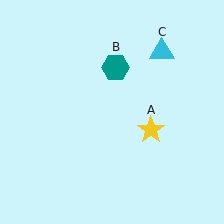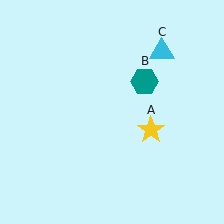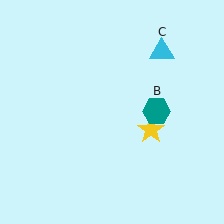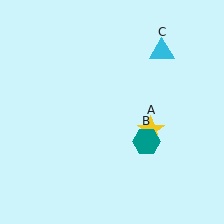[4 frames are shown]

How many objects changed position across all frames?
1 object changed position: teal hexagon (object B).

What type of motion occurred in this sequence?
The teal hexagon (object B) rotated clockwise around the center of the scene.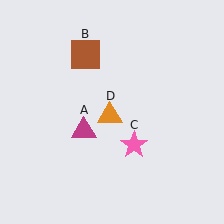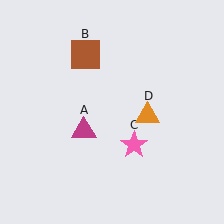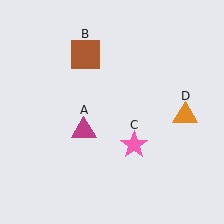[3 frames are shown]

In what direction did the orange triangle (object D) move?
The orange triangle (object D) moved right.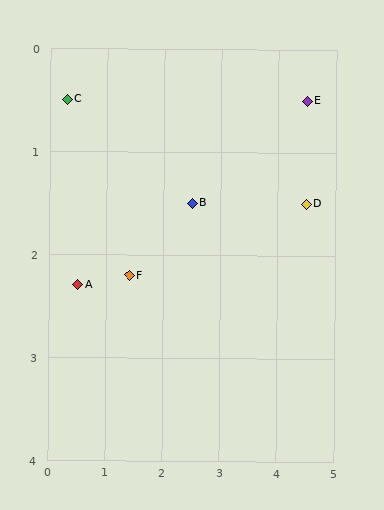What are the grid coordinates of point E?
Point E is at approximately (4.5, 0.5).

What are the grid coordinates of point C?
Point C is at approximately (0.3, 0.5).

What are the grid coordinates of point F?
Point F is at approximately (1.4, 2.2).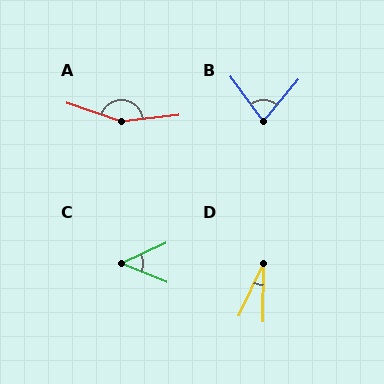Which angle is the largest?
A, at approximately 155 degrees.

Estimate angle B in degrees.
Approximately 76 degrees.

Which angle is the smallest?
D, at approximately 24 degrees.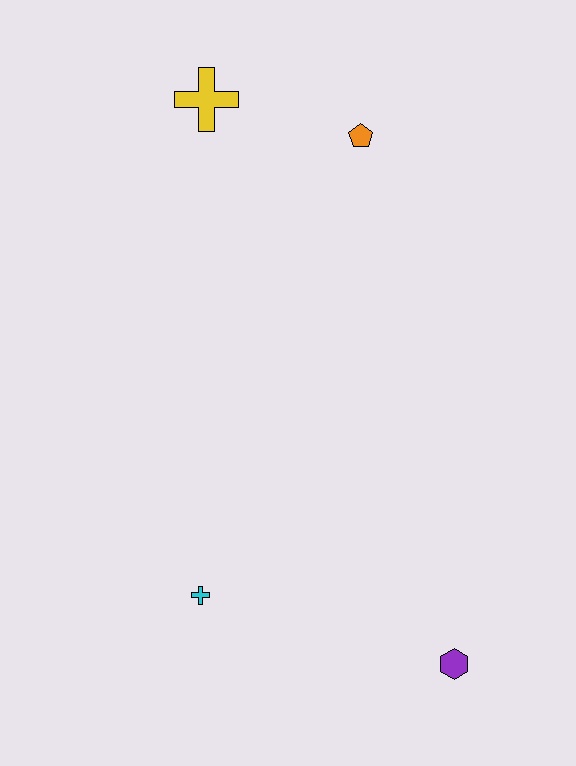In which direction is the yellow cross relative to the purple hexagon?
The yellow cross is above the purple hexagon.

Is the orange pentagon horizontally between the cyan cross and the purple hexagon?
Yes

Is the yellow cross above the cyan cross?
Yes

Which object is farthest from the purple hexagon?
The yellow cross is farthest from the purple hexagon.